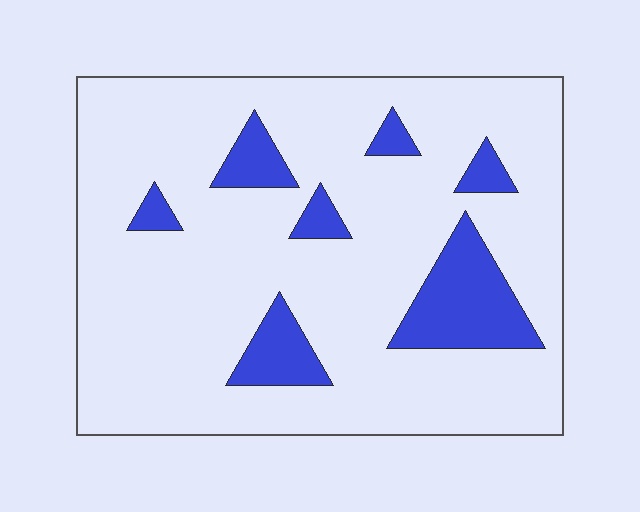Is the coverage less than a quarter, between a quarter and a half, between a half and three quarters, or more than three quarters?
Less than a quarter.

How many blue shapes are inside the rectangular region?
7.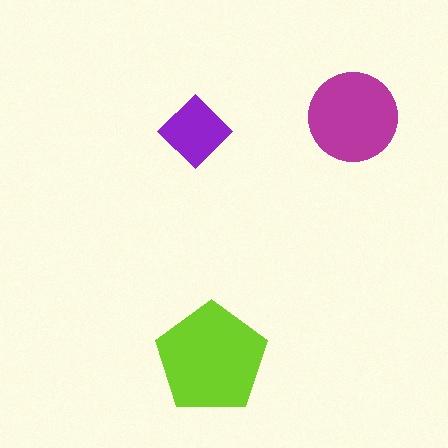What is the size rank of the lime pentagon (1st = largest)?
1st.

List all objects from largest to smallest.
The lime pentagon, the magenta circle, the purple diamond.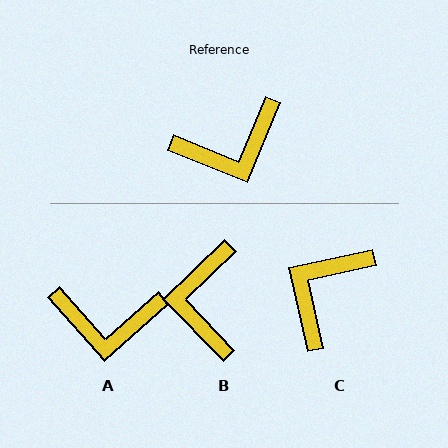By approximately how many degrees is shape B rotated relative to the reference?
Approximately 114 degrees clockwise.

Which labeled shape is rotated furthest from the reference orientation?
C, about 145 degrees away.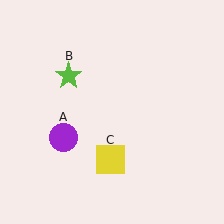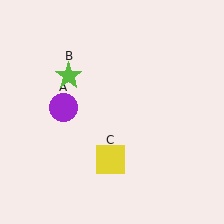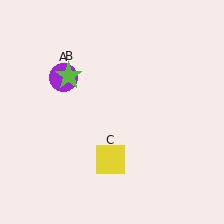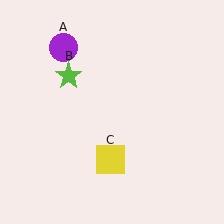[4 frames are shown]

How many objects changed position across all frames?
1 object changed position: purple circle (object A).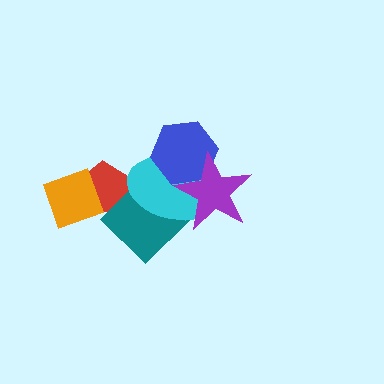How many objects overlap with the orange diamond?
1 object overlaps with the orange diamond.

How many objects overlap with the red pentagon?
2 objects overlap with the red pentagon.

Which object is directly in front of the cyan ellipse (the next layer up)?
The blue hexagon is directly in front of the cyan ellipse.